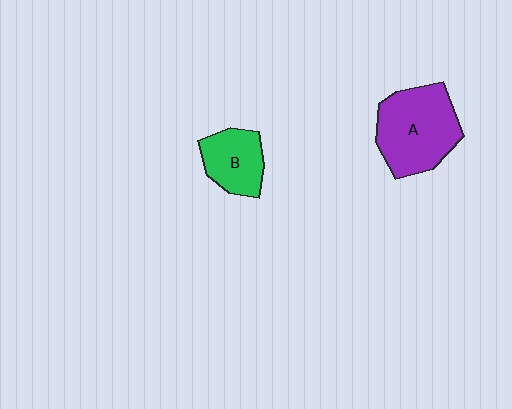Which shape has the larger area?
Shape A (purple).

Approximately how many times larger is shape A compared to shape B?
Approximately 1.7 times.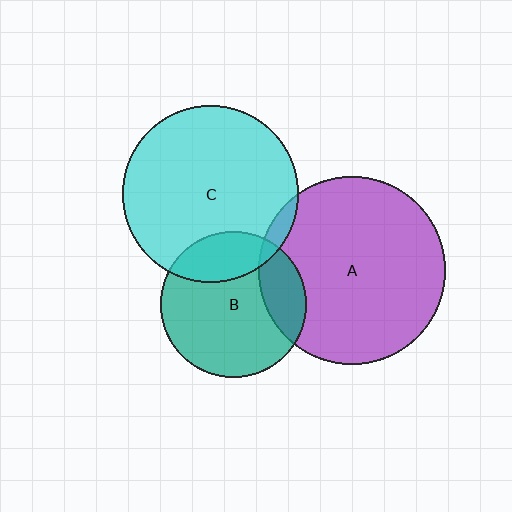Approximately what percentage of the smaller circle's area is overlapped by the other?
Approximately 20%.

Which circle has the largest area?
Circle A (purple).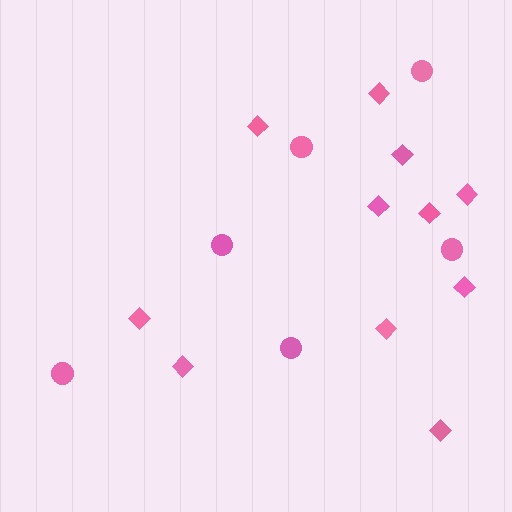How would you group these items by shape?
There are 2 groups: one group of circles (6) and one group of diamonds (11).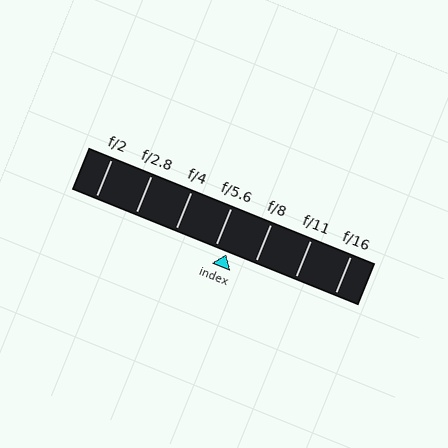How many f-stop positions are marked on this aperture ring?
There are 7 f-stop positions marked.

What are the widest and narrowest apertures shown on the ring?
The widest aperture shown is f/2 and the narrowest is f/16.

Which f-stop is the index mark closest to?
The index mark is closest to f/5.6.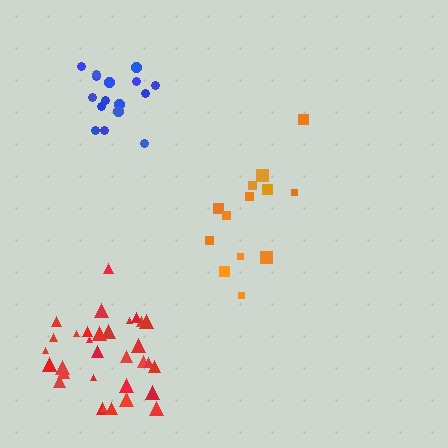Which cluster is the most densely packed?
Blue.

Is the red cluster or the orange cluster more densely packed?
Red.